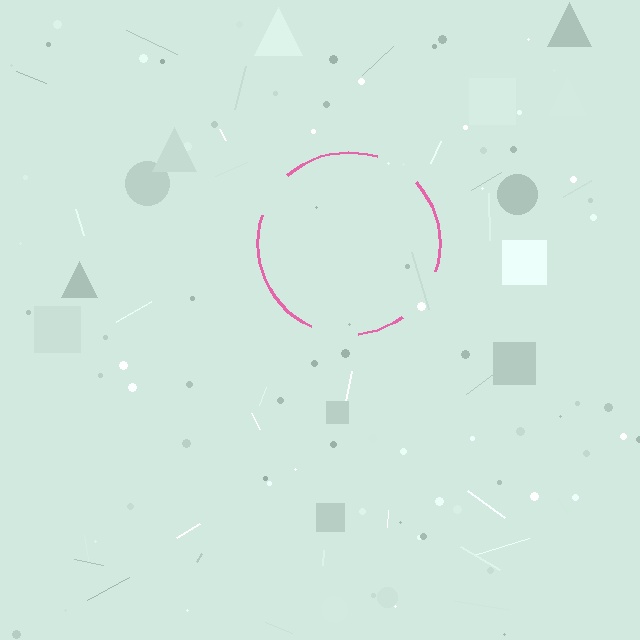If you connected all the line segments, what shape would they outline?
They would outline a circle.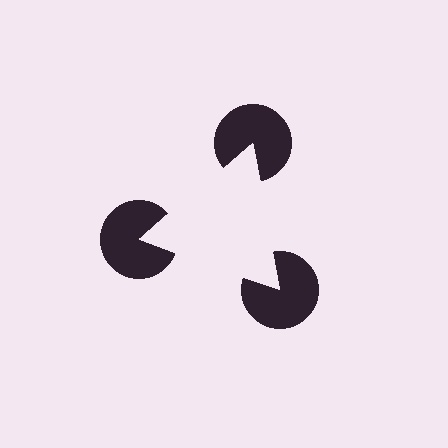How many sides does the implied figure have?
3 sides.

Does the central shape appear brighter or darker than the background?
It typically appears slightly brighter than the background, even though no actual brightness change is drawn.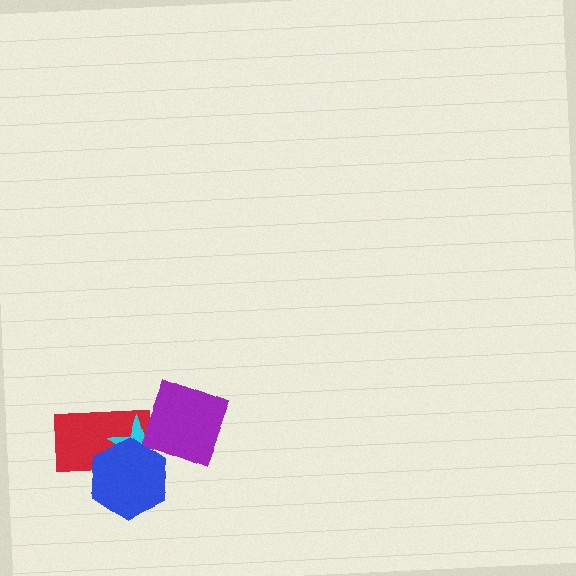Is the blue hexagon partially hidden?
No, no other shape covers it.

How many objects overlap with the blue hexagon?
3 objects overlap with the blue hexagon.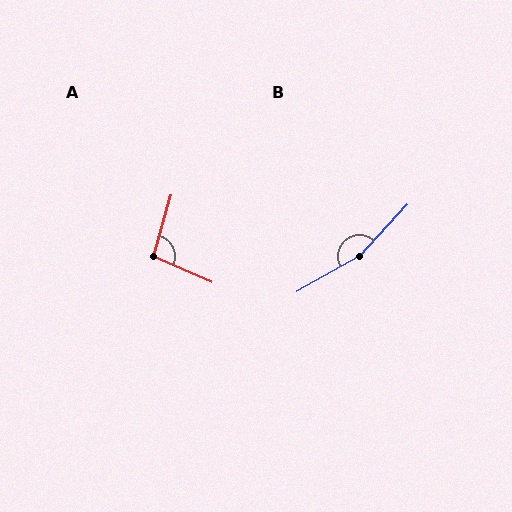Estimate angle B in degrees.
Approximately 162 degrees.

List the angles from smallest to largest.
A (98°), B (162°).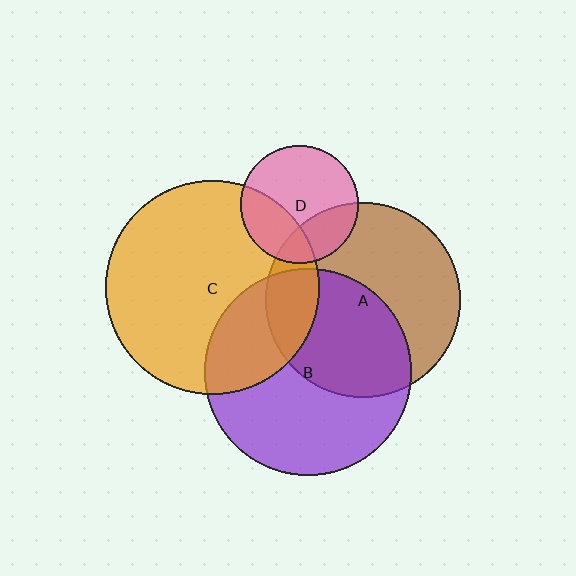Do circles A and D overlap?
Yes.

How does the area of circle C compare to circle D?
Approximately 3.3 times.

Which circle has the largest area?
Circle C (orange).